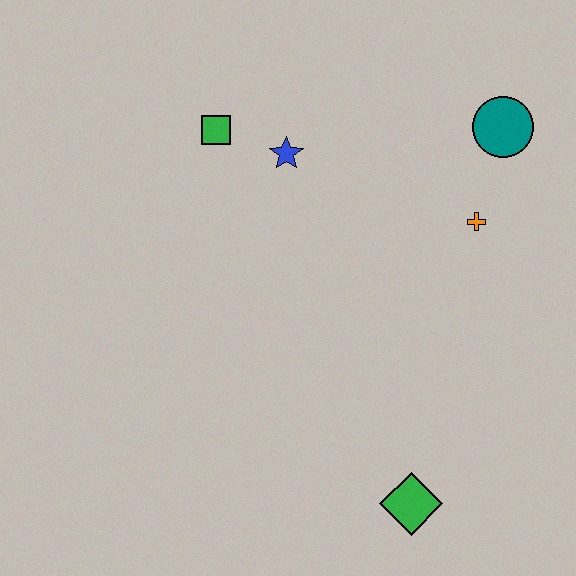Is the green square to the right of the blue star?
No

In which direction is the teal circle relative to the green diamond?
The teal circle is above the green diamond.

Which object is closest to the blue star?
The green square is closest to the blue star.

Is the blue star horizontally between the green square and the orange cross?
Yes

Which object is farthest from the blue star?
The green diamond is farthest from the blue star.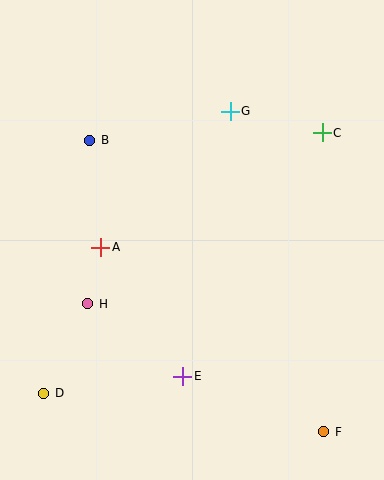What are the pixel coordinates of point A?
Point A is at (101, 247).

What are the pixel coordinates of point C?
Point C is at (322, 133).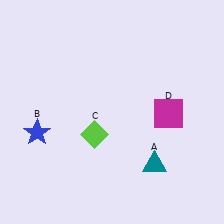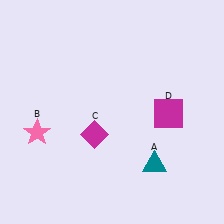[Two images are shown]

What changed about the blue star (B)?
In Image 1, B is blue. In Image 2, it changed to pink.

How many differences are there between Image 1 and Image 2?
There are 2 differences between the two images.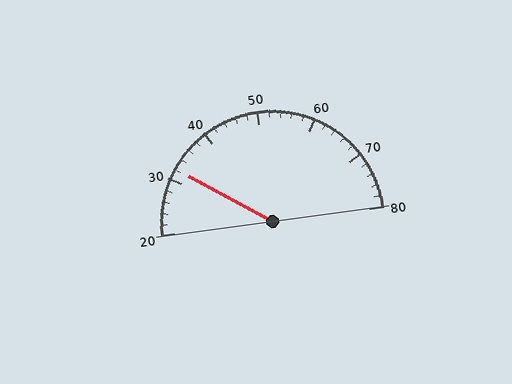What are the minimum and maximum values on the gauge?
The gauge ranges from 20 to 80.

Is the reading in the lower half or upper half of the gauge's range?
The reading is in the lower half of the range (20 to 80).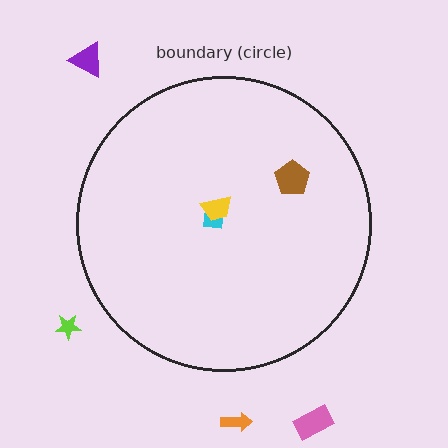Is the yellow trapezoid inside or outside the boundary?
Inside.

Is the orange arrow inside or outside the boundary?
Outside.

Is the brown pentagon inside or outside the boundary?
Inside.